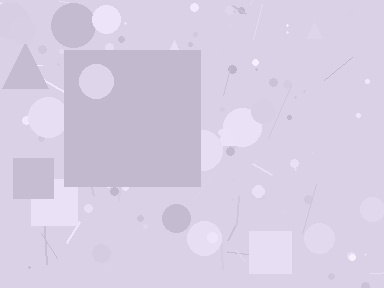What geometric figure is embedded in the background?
A square is embedded in the background.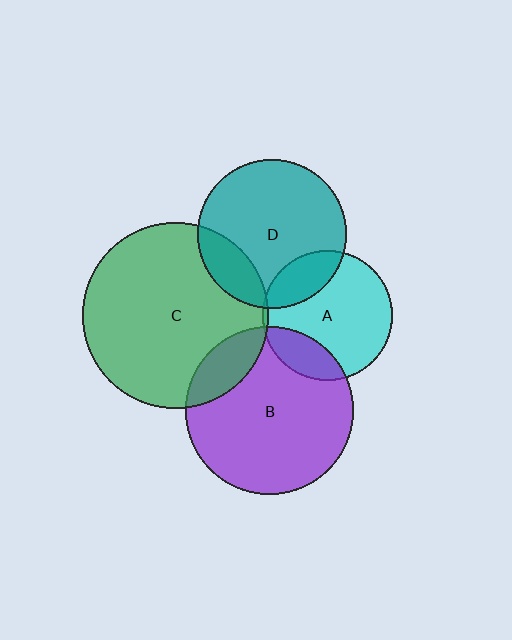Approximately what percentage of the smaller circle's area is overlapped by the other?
Approximately 20%.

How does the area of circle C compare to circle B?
Approximately 1.2 times.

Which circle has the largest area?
Circle C (green).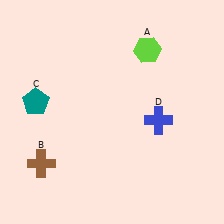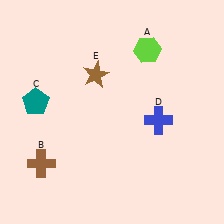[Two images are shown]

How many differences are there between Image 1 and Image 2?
There is 1 difference between the two images.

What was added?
A brown star (E) was added in Image 2.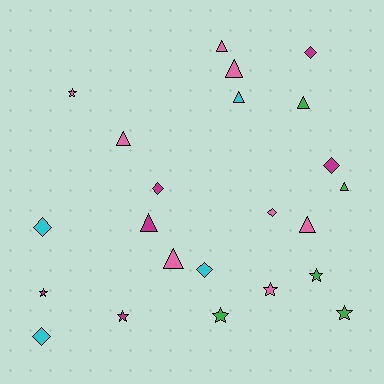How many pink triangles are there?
There are 5 pink triangles.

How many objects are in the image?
There are 23 objects.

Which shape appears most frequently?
Triangle, with 9 objects.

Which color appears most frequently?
Pink, with 8 objects.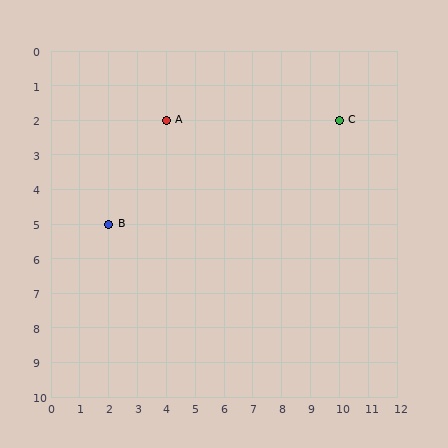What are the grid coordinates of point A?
Point A is at grid coordinates (4, 2).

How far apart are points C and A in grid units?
Points C and A are 6 columns apart.